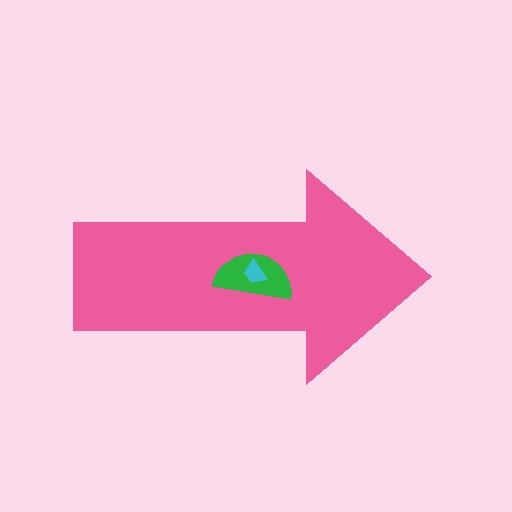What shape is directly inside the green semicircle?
The cyan trapezoid.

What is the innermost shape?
The cyan trapezoid.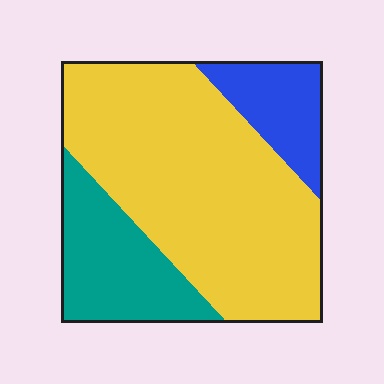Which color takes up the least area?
Blue, at roughly 15%.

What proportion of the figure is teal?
Teal covers about 20% of the figure.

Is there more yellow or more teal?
Yellow.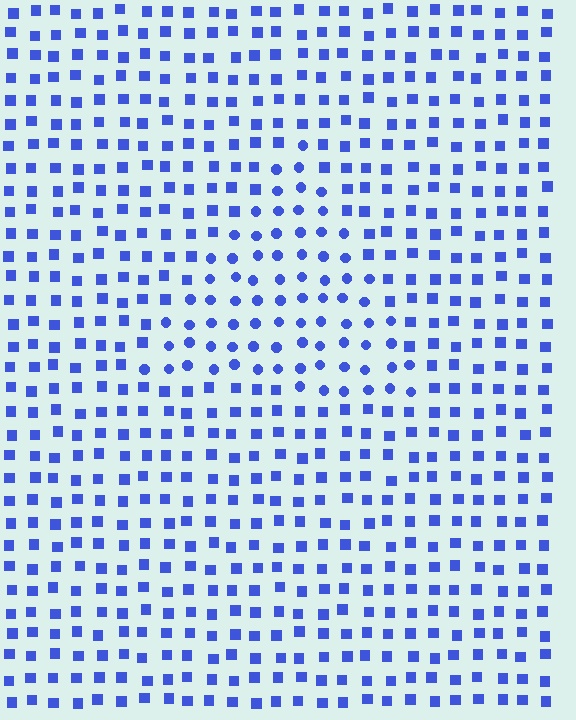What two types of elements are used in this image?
The image uses circles inside the triangle region and squares outside it.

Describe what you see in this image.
The image is filled with small blue elements arranged in a uniform grid. A triangle-shaped region contains circles, while the surrounding area contains squares. The boundary is defined purely by the change in element shape.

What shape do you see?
I see a triangle.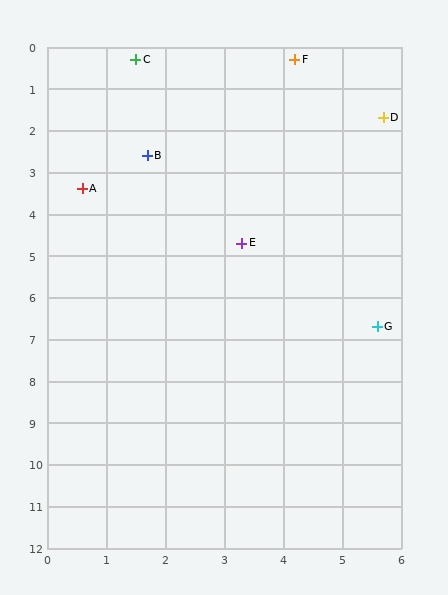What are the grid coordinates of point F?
Point F is at approximately (4.2, 0.3).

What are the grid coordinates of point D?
Point D is at approximately (5.7, 1.7).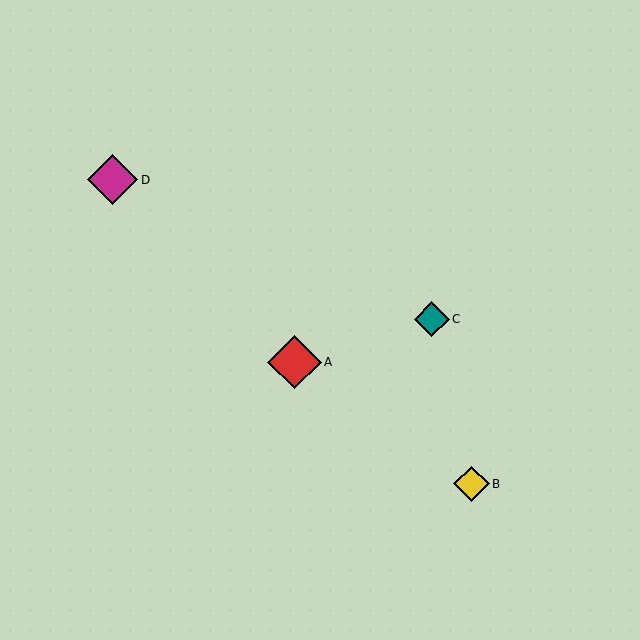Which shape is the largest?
The red diamond (labeled A) is the largest.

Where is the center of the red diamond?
The center of the red diamond is at (294, 362).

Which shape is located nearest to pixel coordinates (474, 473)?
The yellow diamond (labeled B) at (471, 484) is nearest to that location.